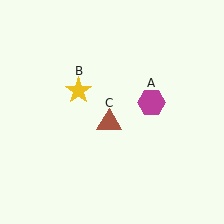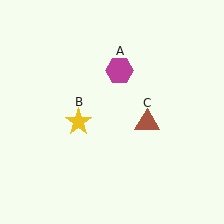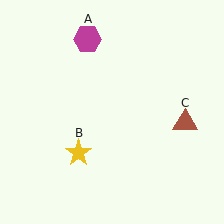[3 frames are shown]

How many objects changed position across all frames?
3 objects changed position: magenta hexagon (object A), yellow star (object B), brown triangle (object C).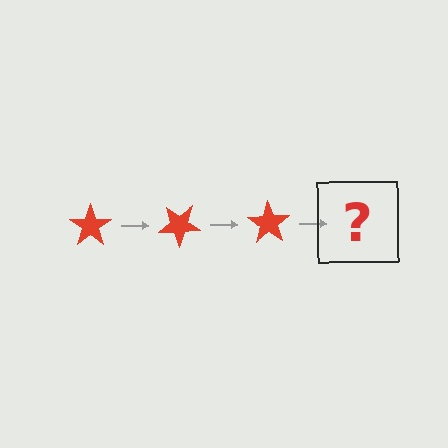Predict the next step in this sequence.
The next step is a red star rotated 105 degrees.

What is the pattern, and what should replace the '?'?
The pattern is that the star rotates 35 degrees each step. The '?' should be a red star rotated 105 degrees.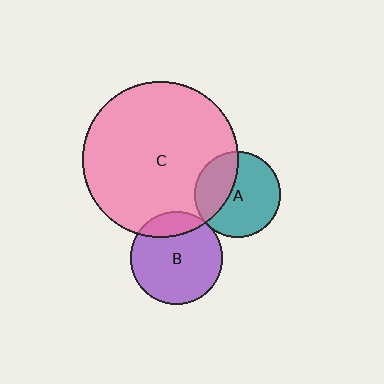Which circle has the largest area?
Circle C (pink).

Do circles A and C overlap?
Yes.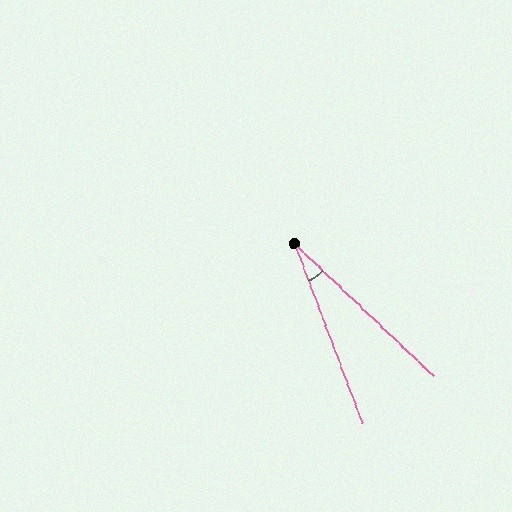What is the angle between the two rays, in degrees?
Approximately 26 degrees.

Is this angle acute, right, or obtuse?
It is acute.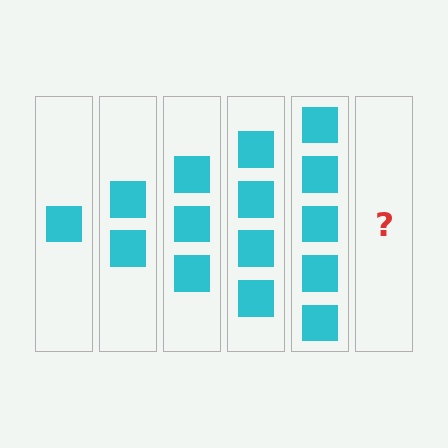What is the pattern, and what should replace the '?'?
The pattern is that each step adds one more square. The '?' should be 6 squares.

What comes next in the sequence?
The next element should be 6 squares.